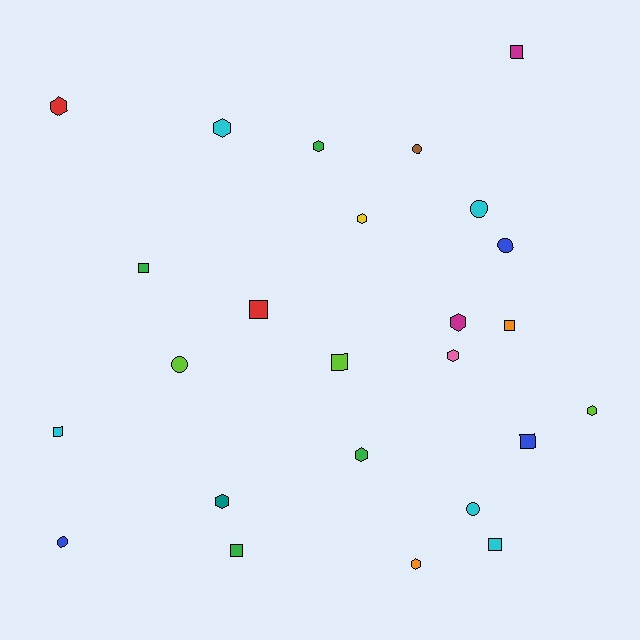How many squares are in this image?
There are 9 squares.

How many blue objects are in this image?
There are 3 blue objects.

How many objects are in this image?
There are 25 objects.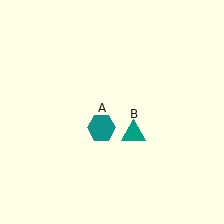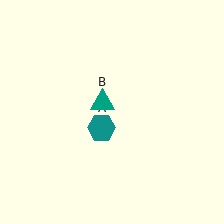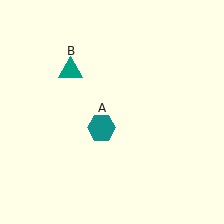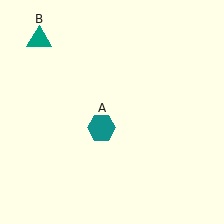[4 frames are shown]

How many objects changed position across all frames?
1 object changed position: teal triangle (object B).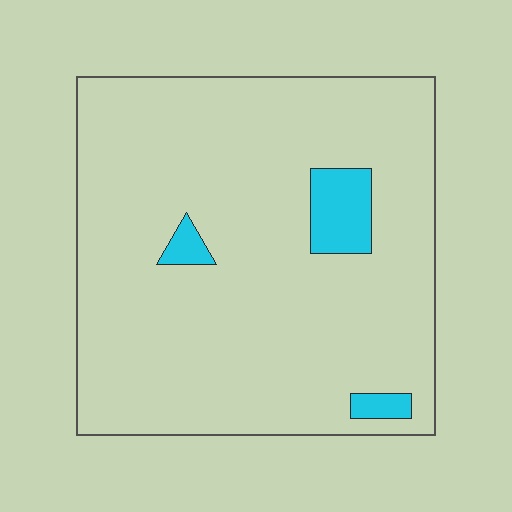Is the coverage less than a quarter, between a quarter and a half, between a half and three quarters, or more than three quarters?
Less than a quarter.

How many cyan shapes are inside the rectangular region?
3.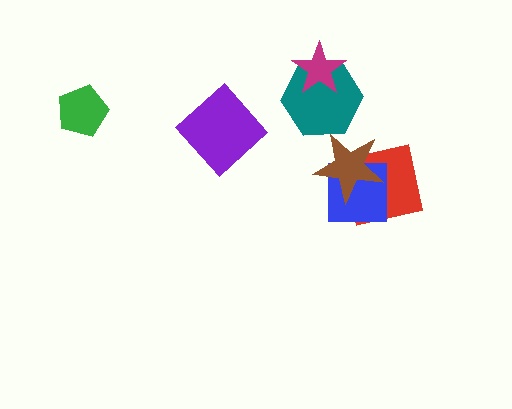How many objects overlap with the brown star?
2 objects overlap with the brown star.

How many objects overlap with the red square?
2 objects overlap with the red square.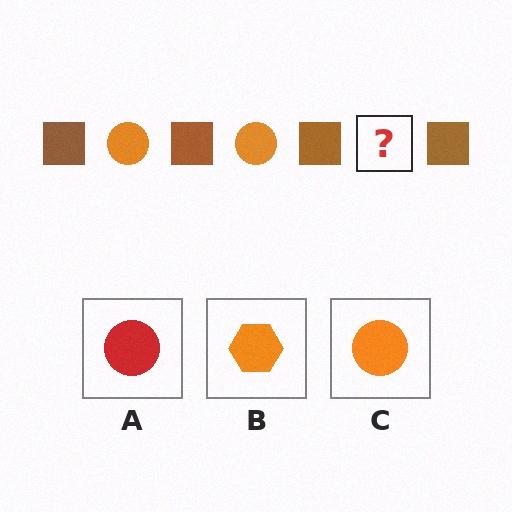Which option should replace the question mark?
Option C.